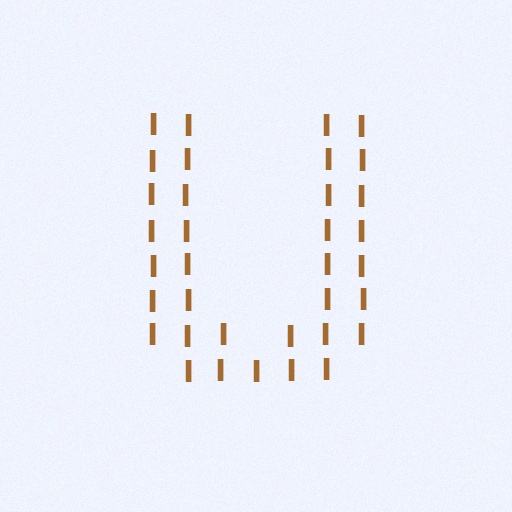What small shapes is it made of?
It is made of small letter I's.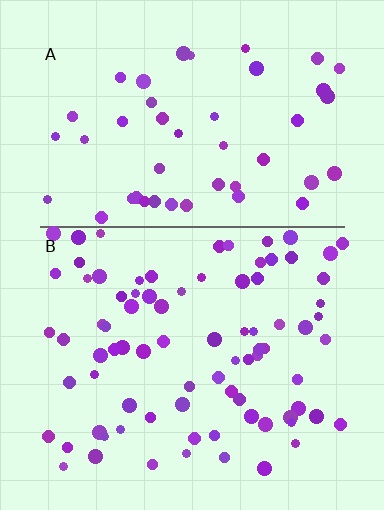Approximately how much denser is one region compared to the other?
Approximately 1.7× — region B over region A.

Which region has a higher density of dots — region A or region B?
B (the bottom).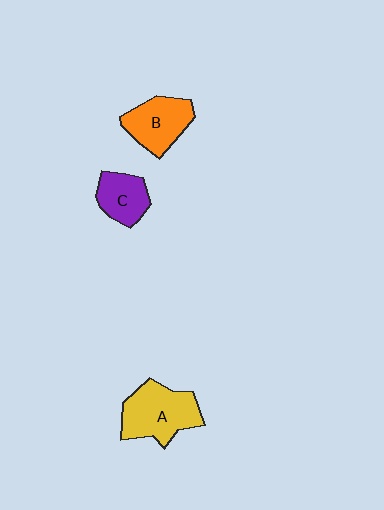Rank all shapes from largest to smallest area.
From largest to smallest: A (yellow), B (orange), C (purple).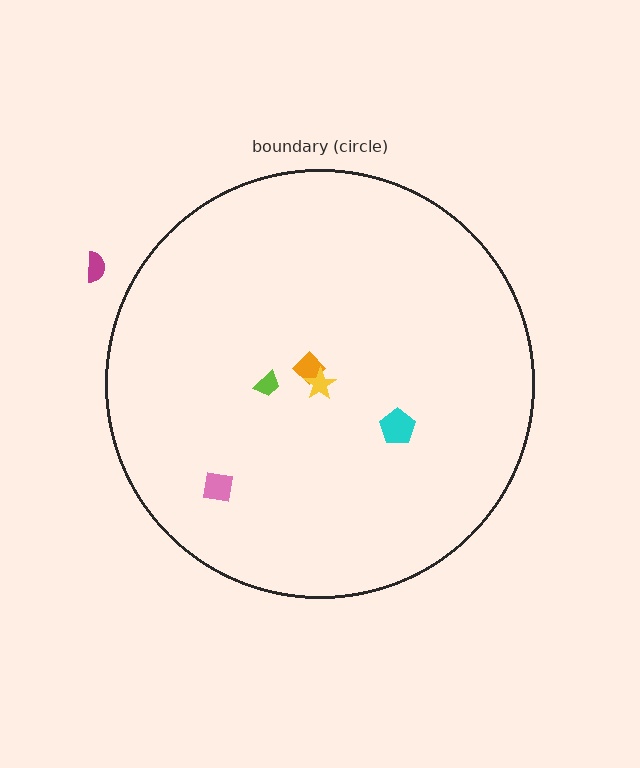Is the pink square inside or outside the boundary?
Inside.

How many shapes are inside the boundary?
5 inside, 1 outside.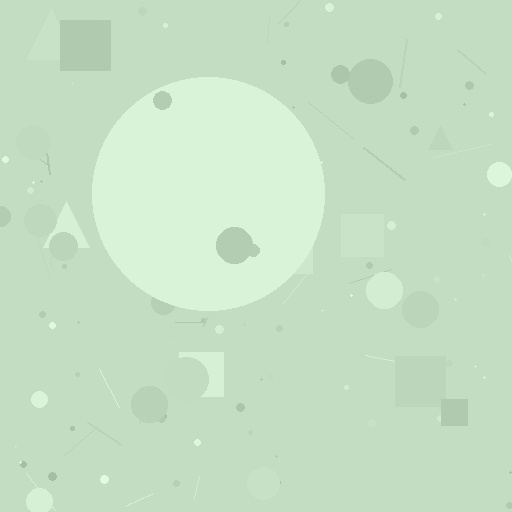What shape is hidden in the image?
A circle is hidden in the image.